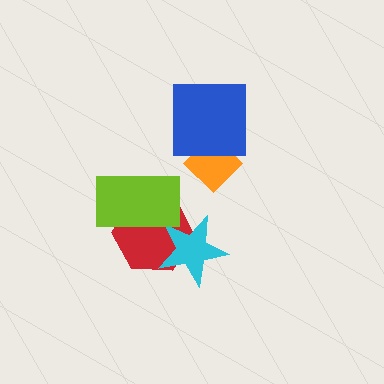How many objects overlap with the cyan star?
1 object overlaps with the cyan star.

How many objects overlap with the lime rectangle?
1 object overlaps with the lime rectangle.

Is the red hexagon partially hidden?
Yes, it is partially covered by another shape.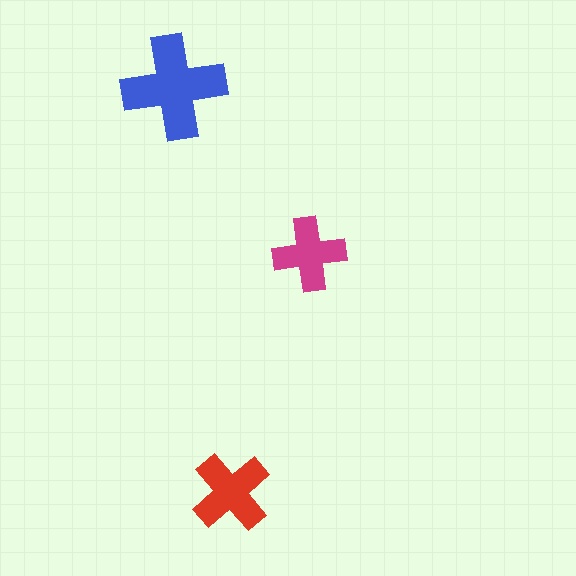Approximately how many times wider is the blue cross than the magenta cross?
About 1.5 times wider.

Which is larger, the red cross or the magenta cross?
The red one.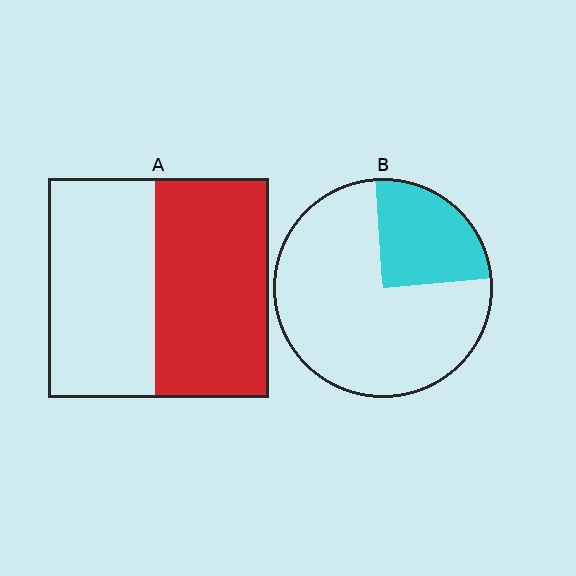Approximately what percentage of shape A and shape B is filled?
A is approximately 50% and B is approximately 25%.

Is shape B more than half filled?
No.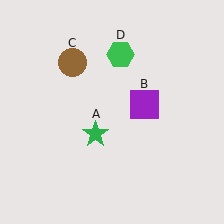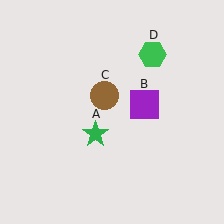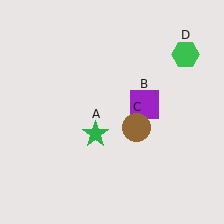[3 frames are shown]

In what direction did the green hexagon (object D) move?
The green hexagon (object D) moved right.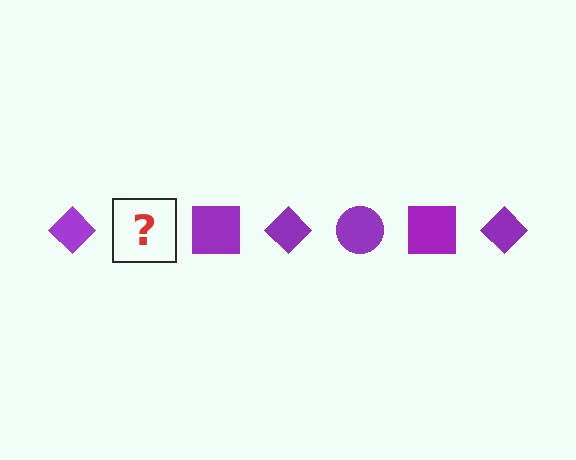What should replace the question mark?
The question mark should be replaced with a purple circle.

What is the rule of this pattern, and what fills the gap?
The rule is that the pattern cycles through diamond, circle, square shapes in purple. The gap should be filled with a purple circle.